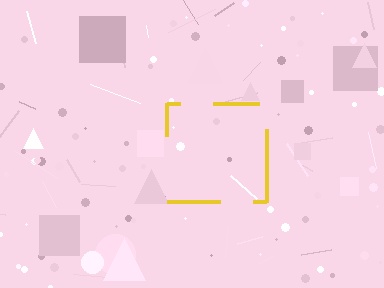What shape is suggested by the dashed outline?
The dashed outline suggests a square.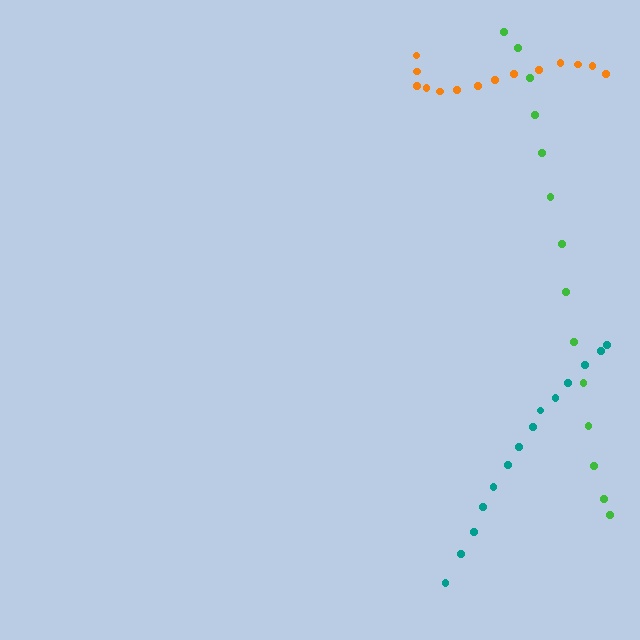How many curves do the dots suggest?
There are 3 distinct paths.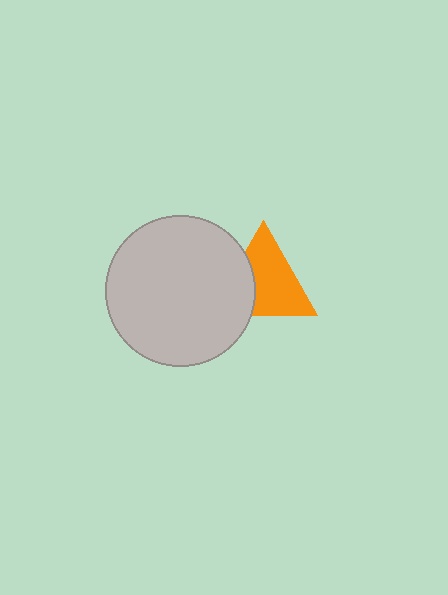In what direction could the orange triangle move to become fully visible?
The orange triangle could move right. That would shift it out from behind the light gray circle entirely.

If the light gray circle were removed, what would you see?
You would see the complete orange triangle.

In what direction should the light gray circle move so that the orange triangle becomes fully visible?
The light gray circle should move left. That is the shortest direction to clear the overlap and leave the orange triangle fully visible.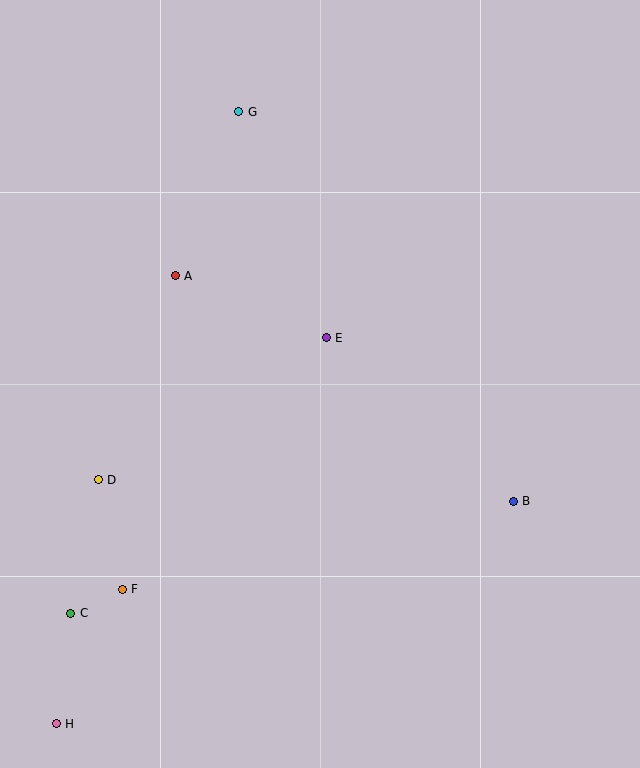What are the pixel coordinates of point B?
Point B is at (513, 501).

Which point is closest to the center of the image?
Point E at (326, 338) is closest to the center.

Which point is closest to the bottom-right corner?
Point B is closest to the bottom-right corner.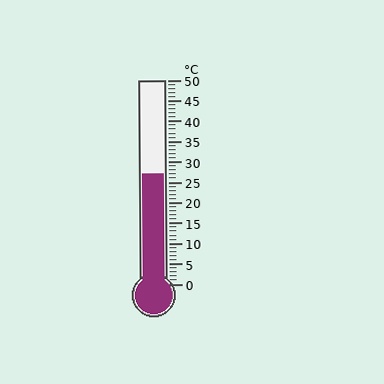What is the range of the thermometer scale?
The thermometer scale ranges from 0°C to 50°C.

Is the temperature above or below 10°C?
The temperature is above 10°C.